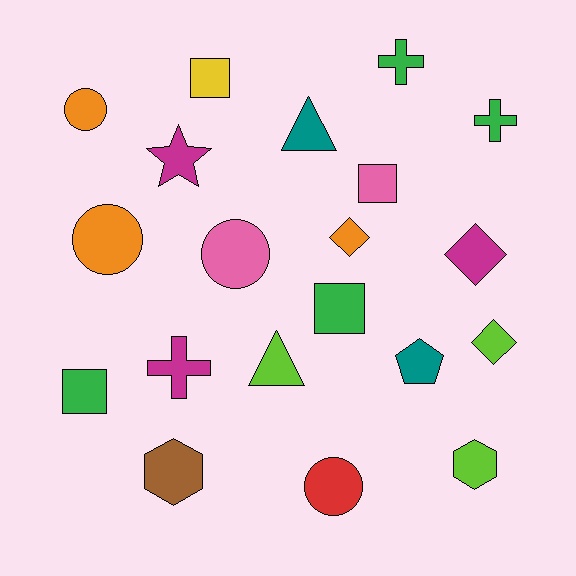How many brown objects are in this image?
There is 1 brown object.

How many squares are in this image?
There are 4 squares.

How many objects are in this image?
There are 20 objects.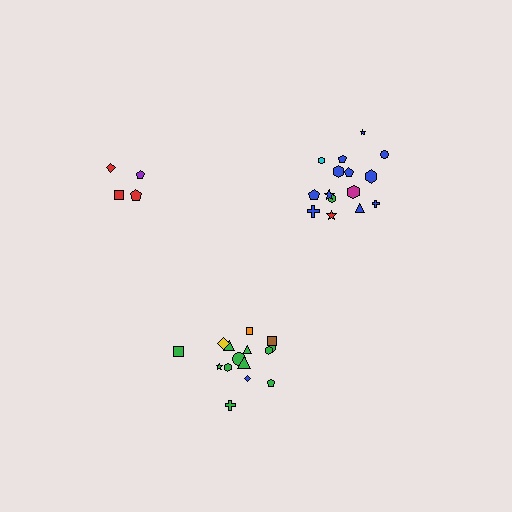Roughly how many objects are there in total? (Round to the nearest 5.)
Roughly 35 objects in total.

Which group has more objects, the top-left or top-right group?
The top-right group.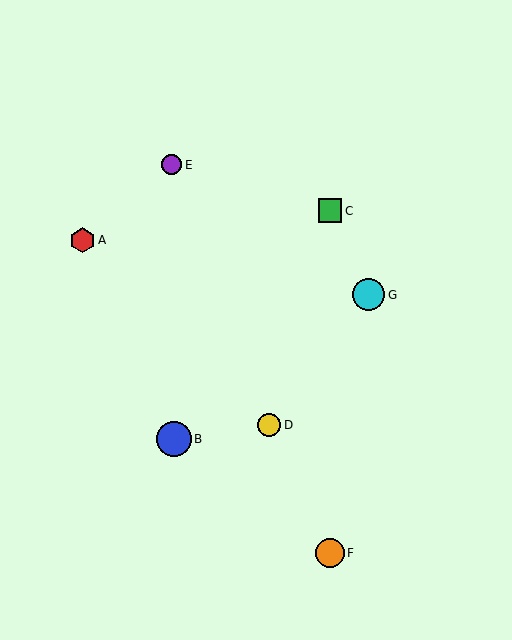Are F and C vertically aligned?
Yes, both are at x≈330.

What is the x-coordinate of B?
Object B is at x≈174.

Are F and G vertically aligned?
No, F is at x≈330 and G is at x≈369.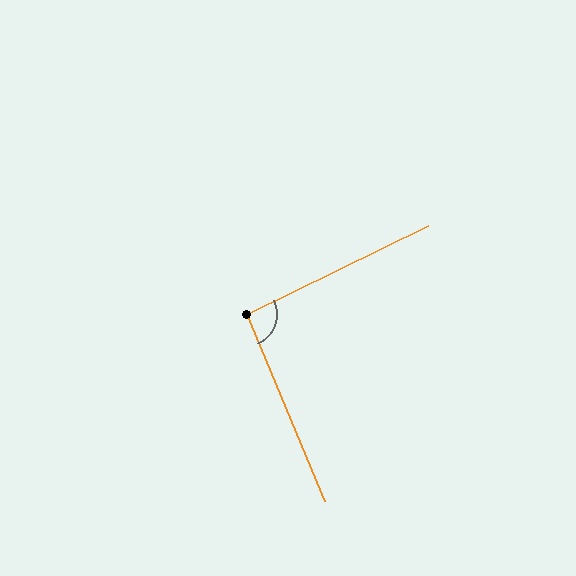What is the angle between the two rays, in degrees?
Approximately 93 degrees.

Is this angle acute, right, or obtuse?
It is approximately a right angle.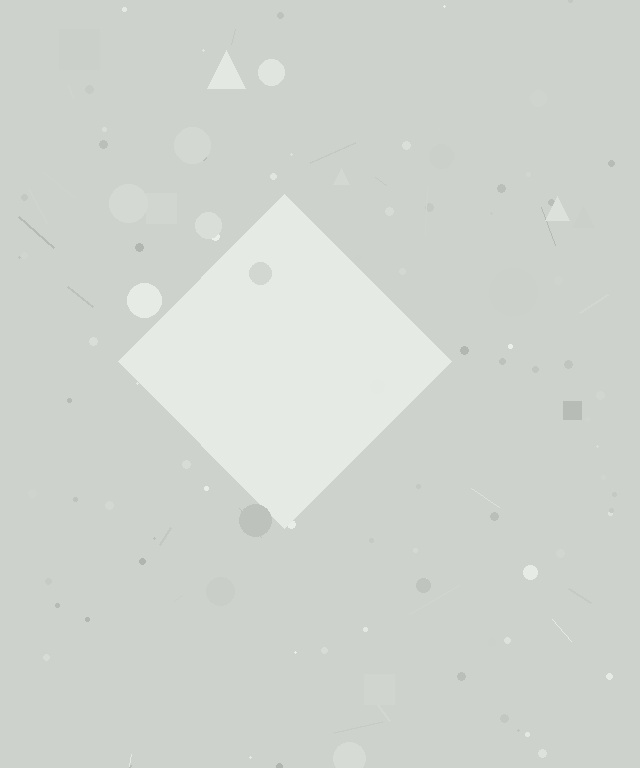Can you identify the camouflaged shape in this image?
The camouflaged shape is a diamond.